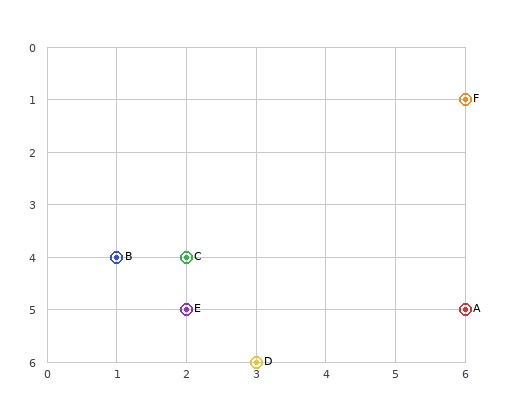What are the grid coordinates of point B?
Point B is at grid coordinates (1, 4).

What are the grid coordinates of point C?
Point C is at grid coordinates (2, 4).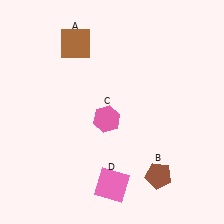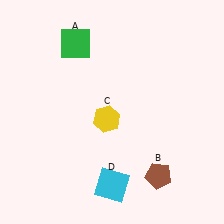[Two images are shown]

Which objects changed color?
A changed from brown to green. C changed from pink to yellow. D changed from pink to cyan.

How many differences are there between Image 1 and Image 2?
There are 3 differences between the two images.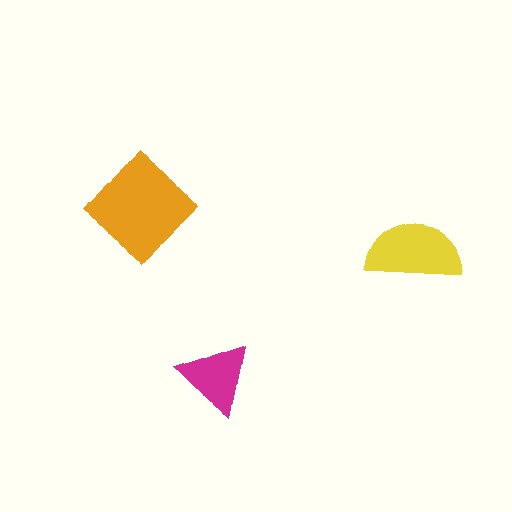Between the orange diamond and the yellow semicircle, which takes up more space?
The orange diamond.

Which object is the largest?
The orange diamond.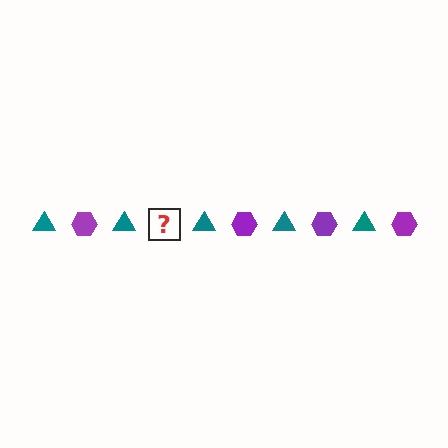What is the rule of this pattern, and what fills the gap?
The rule is that the pattern alternates between teal triangle and purple hexagon. The gap should be filled with a purple hexagon.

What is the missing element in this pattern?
The missing element is a purple hexagon.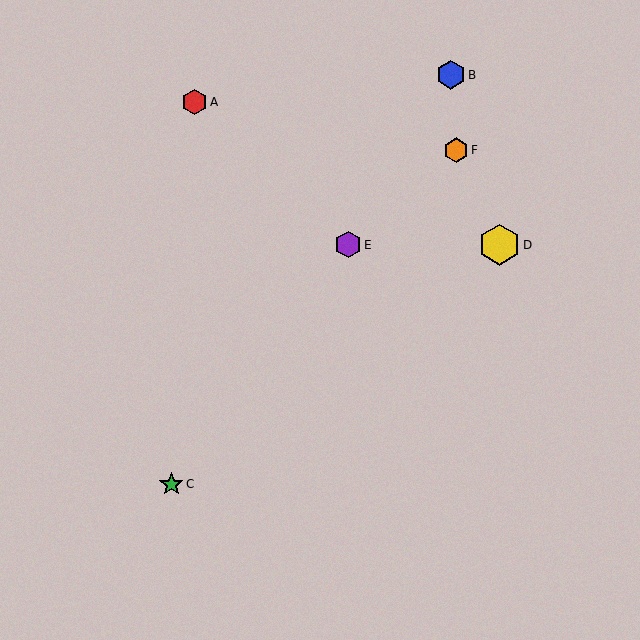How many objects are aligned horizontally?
2 objects (D, E) are aligned horizontally.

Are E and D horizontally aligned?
Yes, both are at y≈245.